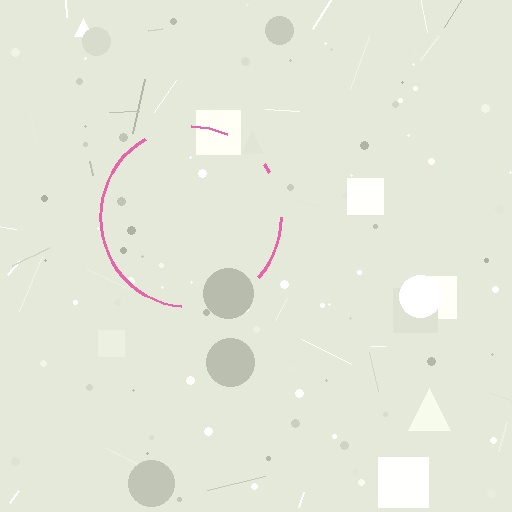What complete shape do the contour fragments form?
The contour fragments form a circle.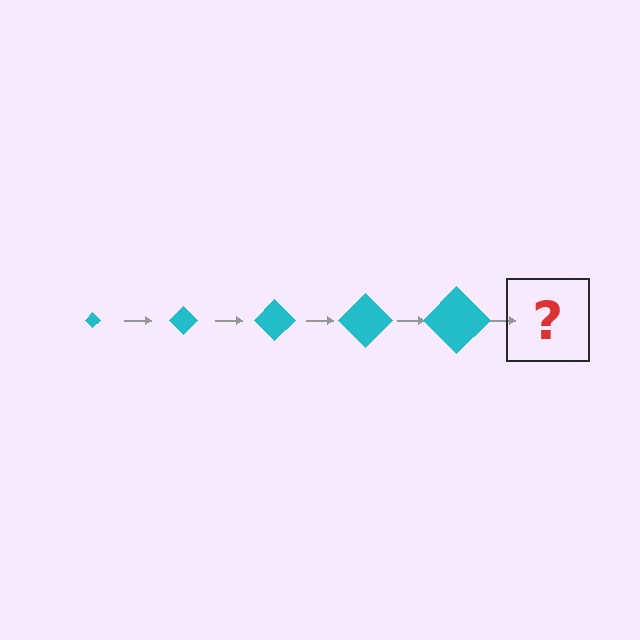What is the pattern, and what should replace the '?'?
The pattern is that the diamond gets progressively larger each step. The '?' should be a cyan diamond, larger than the previous one.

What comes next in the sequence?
The next element should be a cyan diamond, larger than the previous one.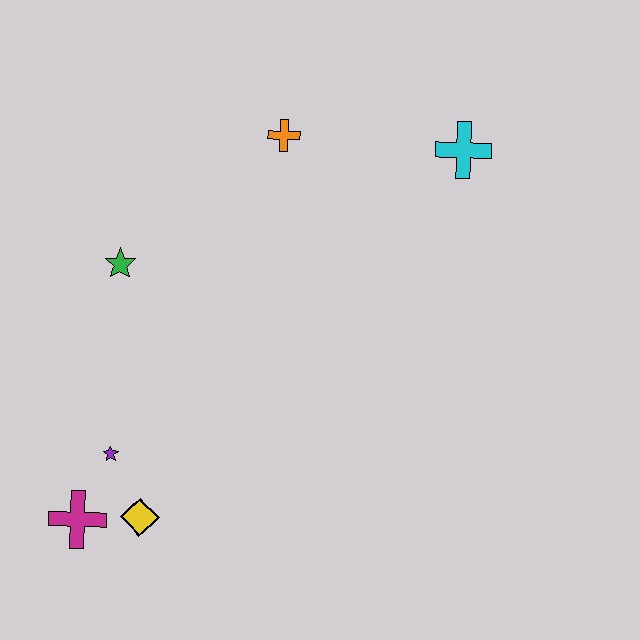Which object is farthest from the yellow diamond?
The cyan cross is farthest from the yellow diamond.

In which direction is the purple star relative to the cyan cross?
The purple star is to the left of the cyan cross.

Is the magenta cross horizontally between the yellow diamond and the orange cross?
No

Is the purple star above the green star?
No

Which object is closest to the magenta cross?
The yellow diamond is closest to the magenta cross.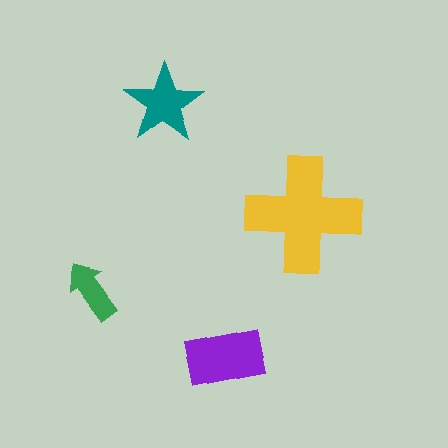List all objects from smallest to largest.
The green arrow, the teal star, the purple rectangle, the yellow cross.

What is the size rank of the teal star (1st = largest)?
3rd.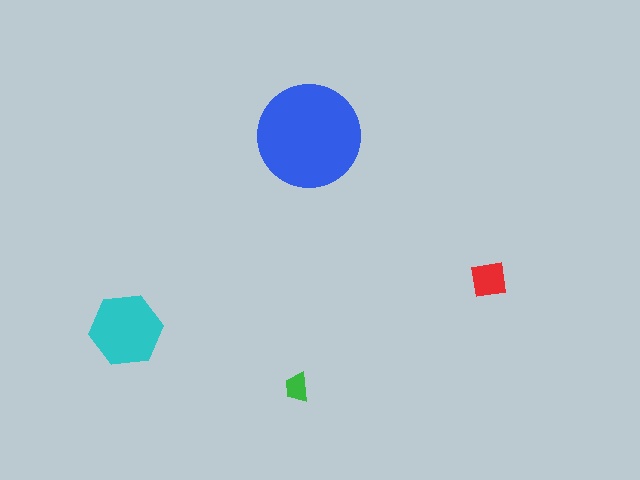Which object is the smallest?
The green trapezoid.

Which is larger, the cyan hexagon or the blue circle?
The blue circle.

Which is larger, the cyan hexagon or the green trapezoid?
The cyan hexagon.